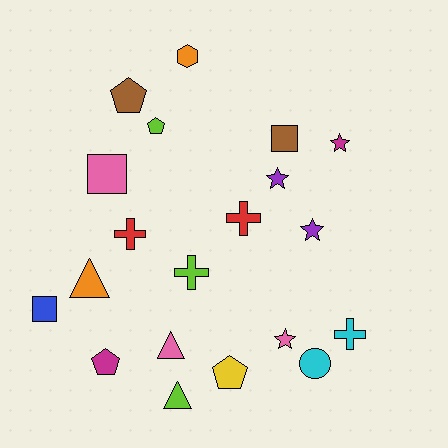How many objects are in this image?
There are 20 objects.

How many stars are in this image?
There are 4 stars.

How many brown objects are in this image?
There are 2 brown objects.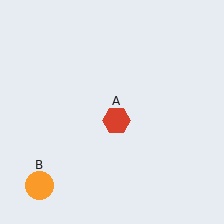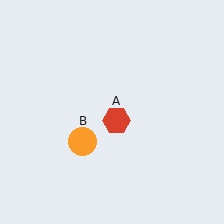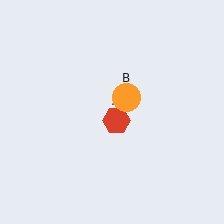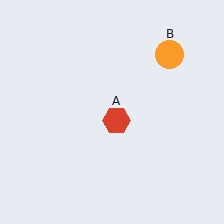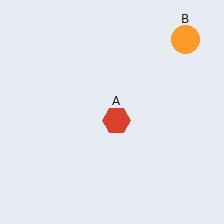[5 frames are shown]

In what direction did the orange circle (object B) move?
The orange circle (object B) moved up and to the right.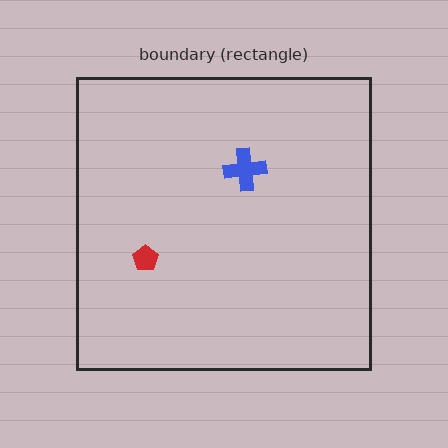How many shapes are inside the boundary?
2 inside, 0 outside.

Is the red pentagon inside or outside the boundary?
Inside.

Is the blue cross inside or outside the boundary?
Inside.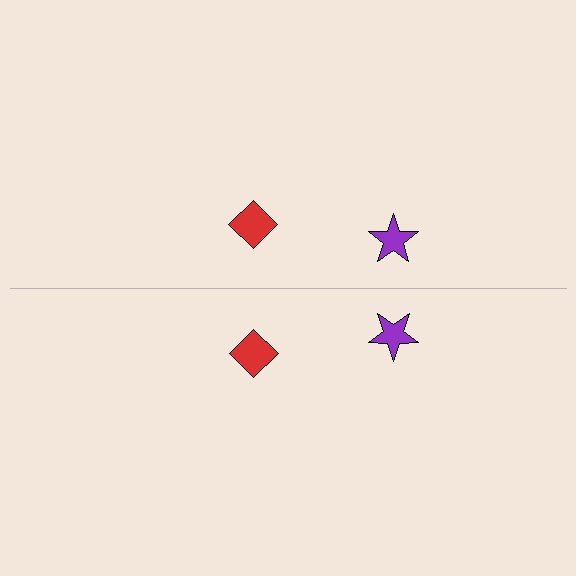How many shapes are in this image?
There are 4 shapes in this image.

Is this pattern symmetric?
Yes, this pattern has bilateral (reflection) symmetry.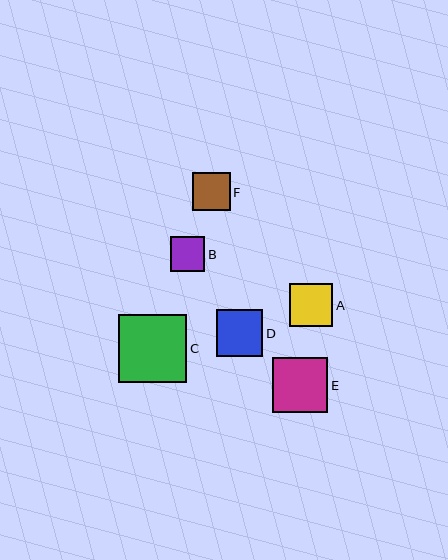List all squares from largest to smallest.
From largest to smallest: C, E, D, A, F, B.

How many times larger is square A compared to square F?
Square A is approximately 1.2 times the size of square F.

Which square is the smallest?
Square B is the smallest with a size of approximately 35 pixels.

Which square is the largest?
Square C is the largest with a size of approximately 68 pixels.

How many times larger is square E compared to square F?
Square E is approximately 1.5 times the size of square F.